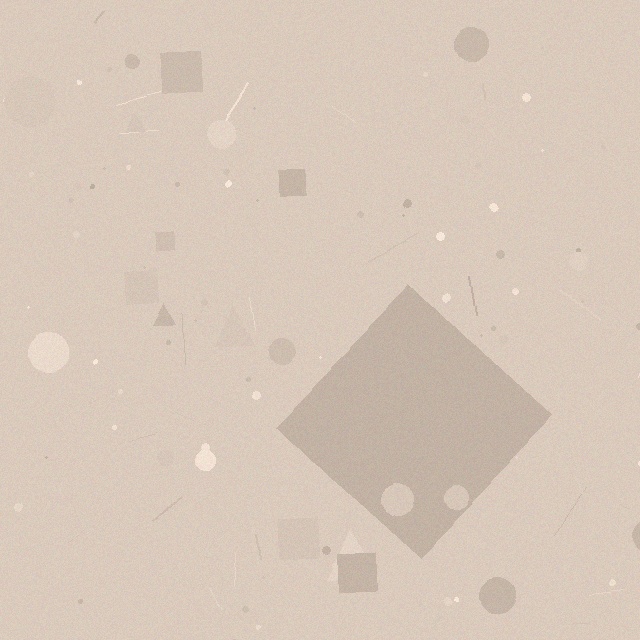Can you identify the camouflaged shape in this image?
The camouflaged shape is a diamond.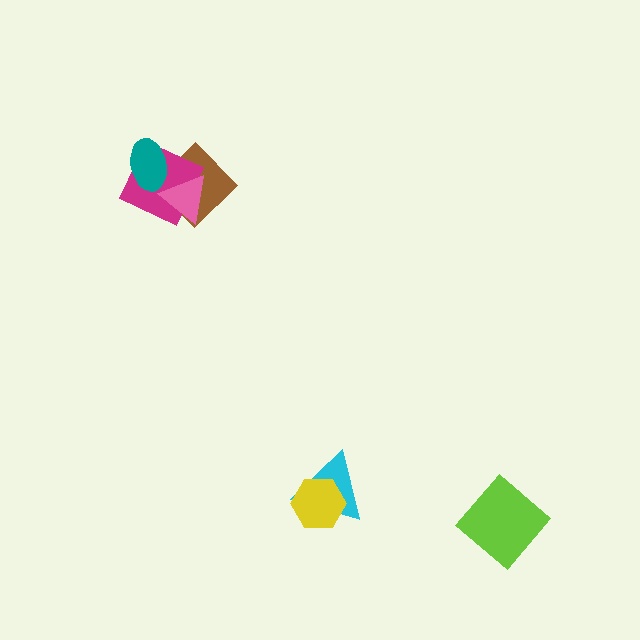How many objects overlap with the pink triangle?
3 objects overlap with the pink triangle.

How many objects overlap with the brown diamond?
3 objects overlap with the brown diamond.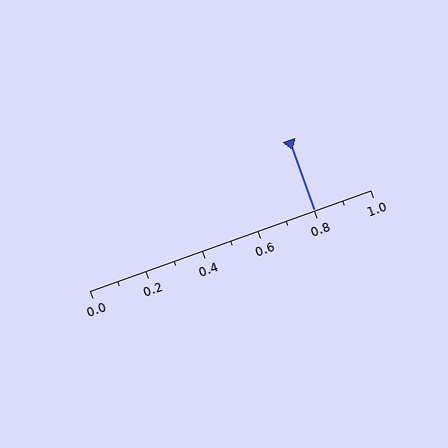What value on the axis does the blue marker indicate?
The marker indicates approximately 0.8.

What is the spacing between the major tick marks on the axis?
The major ticks are spaced 0.2 apart.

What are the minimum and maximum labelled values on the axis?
The axis runs from 0.0 to 1.0.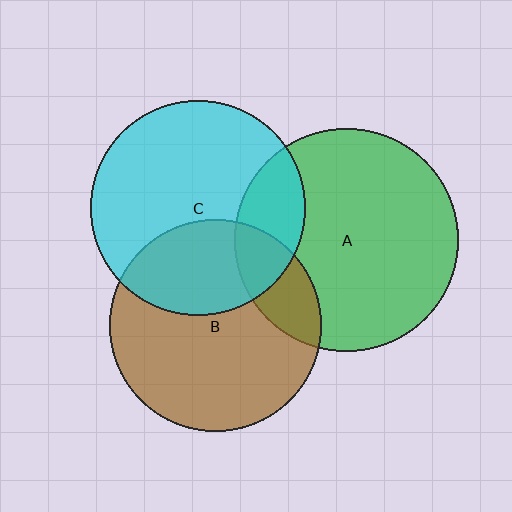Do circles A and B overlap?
Yes.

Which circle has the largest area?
Circle A (green).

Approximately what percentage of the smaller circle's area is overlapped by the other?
Approximately 20%.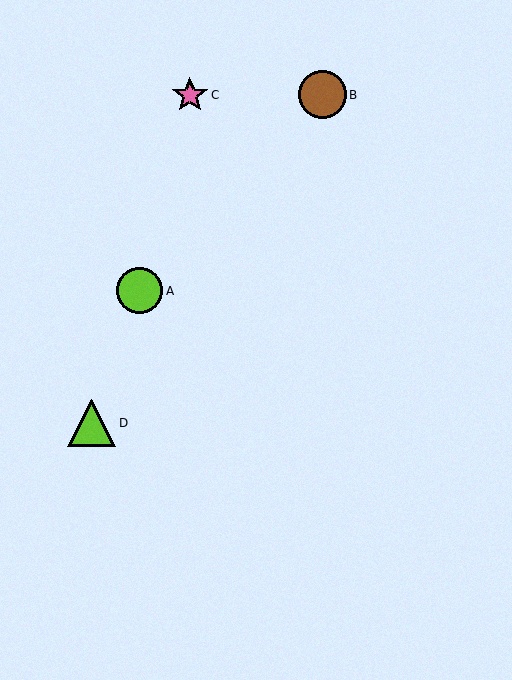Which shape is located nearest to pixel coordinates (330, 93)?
The brown circle (labeled B) at (322, 95) is nearest to that location.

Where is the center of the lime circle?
The center of the lime circle is at (140, 291).